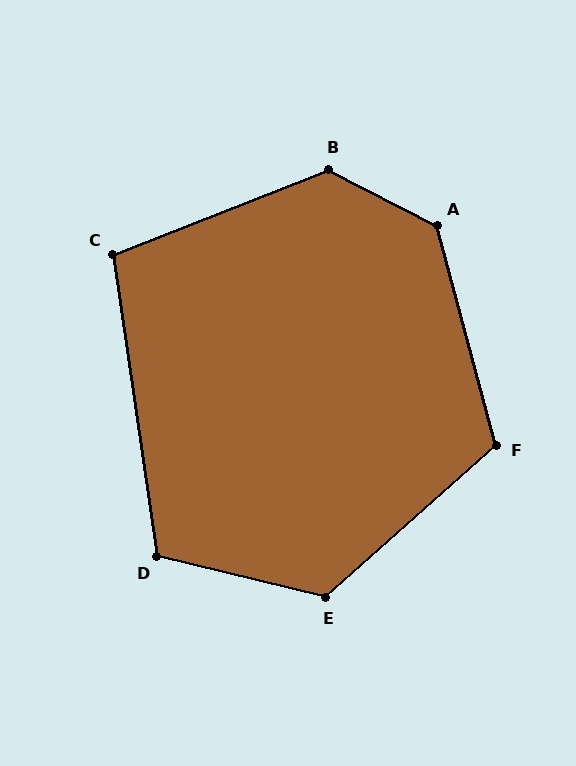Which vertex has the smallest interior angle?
C, at approximately 103 degrees.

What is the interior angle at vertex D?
Approximately 112 degrees (obtuse).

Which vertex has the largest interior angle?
A, at approximately 132 degrees.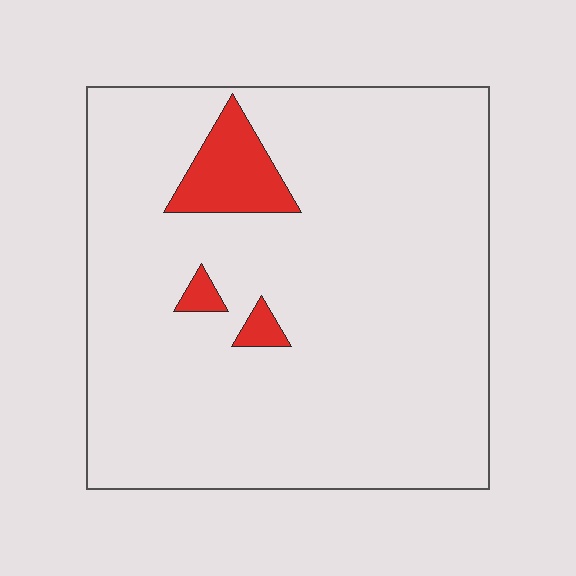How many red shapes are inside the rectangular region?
3.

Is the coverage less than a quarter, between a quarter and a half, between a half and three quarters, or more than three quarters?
Less than a quarter.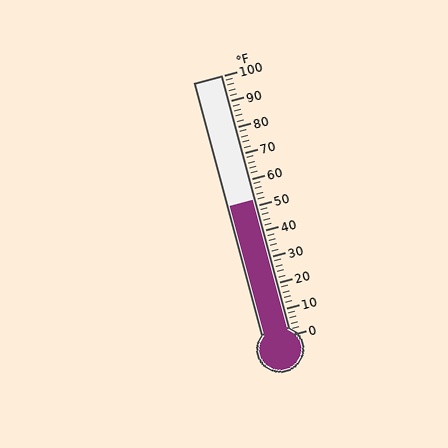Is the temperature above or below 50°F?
The temperature is above 50°F.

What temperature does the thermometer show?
The thermometer shows approximately 52°F.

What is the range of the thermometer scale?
The thermometer scale ranges from 0°F to 100°F.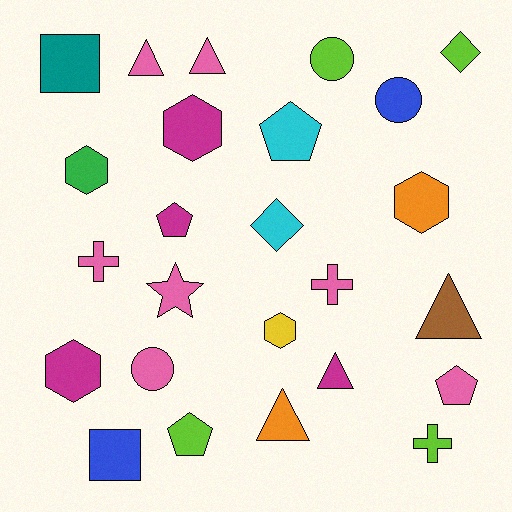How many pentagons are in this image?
There are 4 pentagons.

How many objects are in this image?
There are 25 objects.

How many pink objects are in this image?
There are 7 pink objects.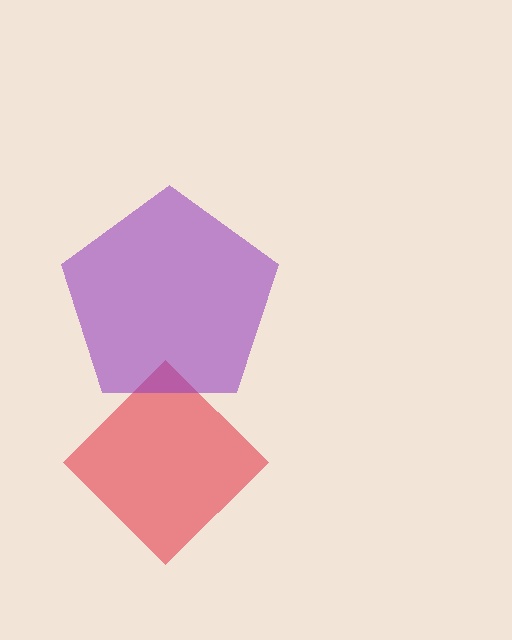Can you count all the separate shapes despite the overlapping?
Yes, there are 2 separate shapes.